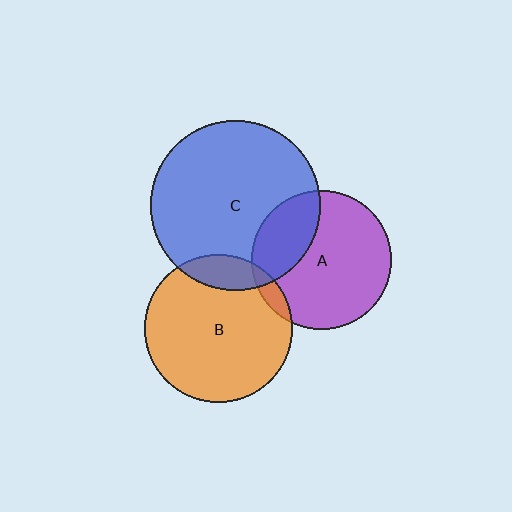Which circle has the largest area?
Circle C (blue).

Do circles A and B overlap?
Yes.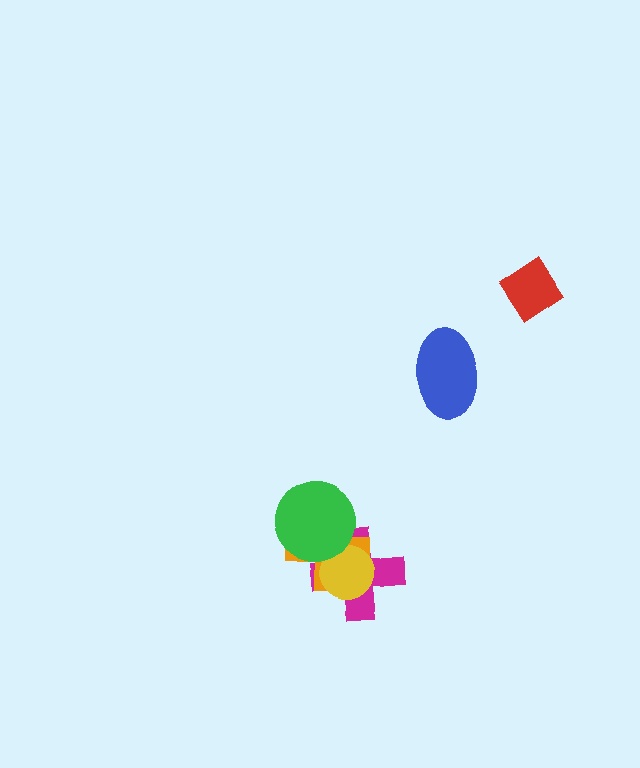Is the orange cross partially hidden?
Yes, it is partially covered by another shape.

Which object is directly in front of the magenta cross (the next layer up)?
The orange cross is directly in front of the magenta cross.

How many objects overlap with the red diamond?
0 objects overlap with the red diamond.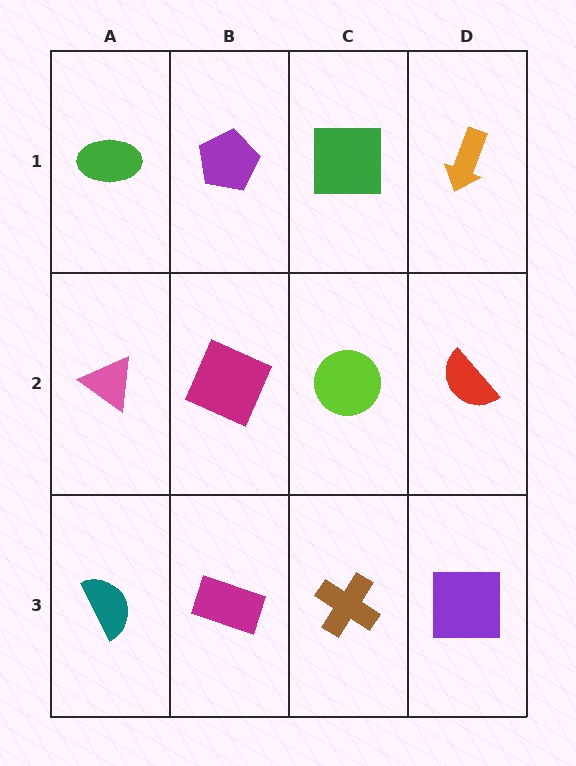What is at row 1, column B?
A purple pentagon.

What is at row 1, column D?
An orange arrow.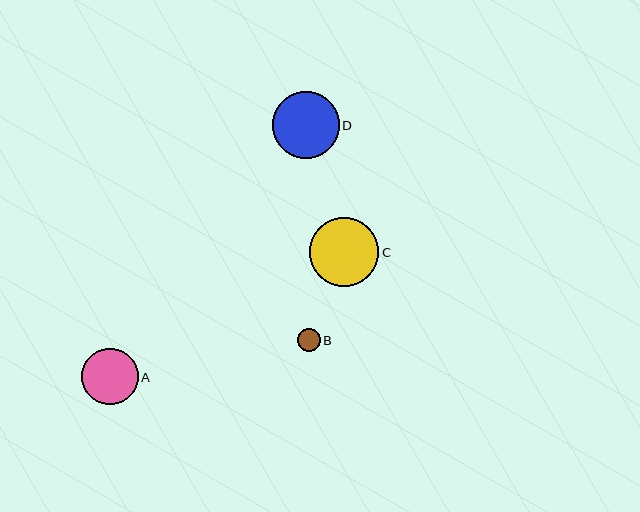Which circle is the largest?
Circle C is the largest with a size of approximately 69 pixels.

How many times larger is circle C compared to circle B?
Circle C is approximately 3.1 times the size of circle B.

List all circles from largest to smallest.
From largest to smallest: C, D, A, B.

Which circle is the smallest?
Circle B is the smallest with a size of approximately 22 pixels.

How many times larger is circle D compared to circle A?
Circle D is approximately 1.2 times the size of circle A.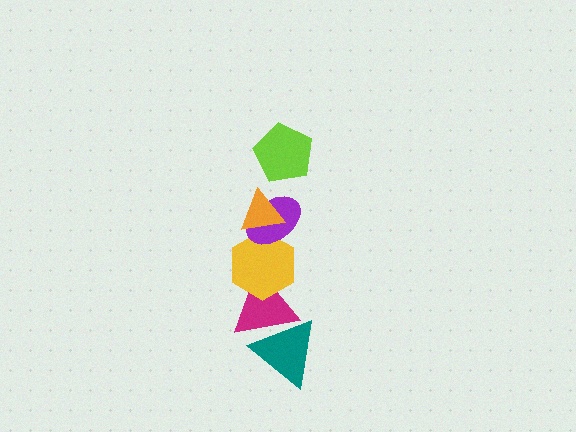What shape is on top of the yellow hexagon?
The purple ellipse is on top of the yellow hexagon.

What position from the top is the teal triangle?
The teal triangle is 6th from the top.